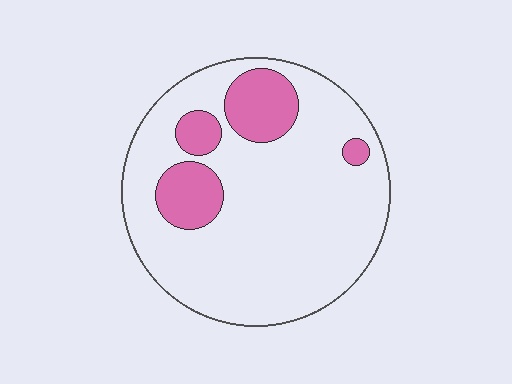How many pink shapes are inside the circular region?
4.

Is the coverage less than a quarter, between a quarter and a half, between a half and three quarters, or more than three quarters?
Less than a quarter.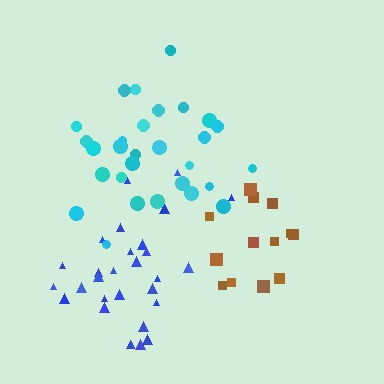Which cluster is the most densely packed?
Brown.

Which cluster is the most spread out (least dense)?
Cyan.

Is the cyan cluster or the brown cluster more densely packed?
Brown.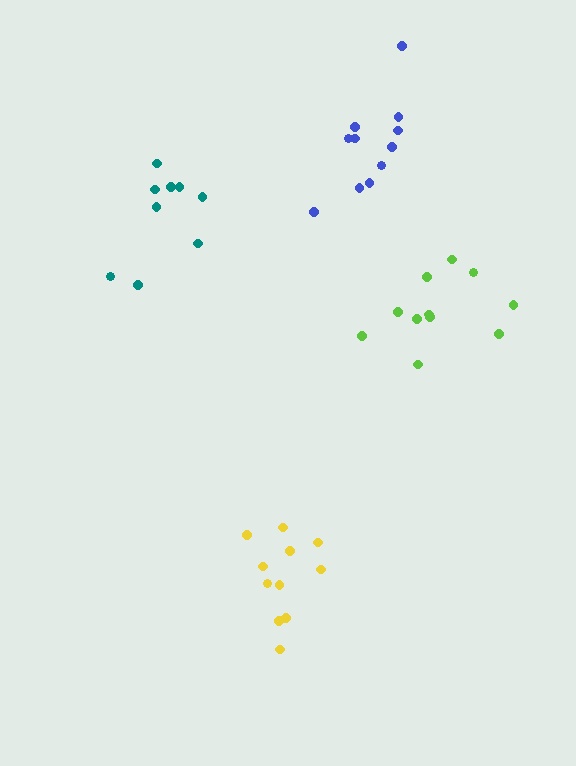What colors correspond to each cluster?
The clusters are colored: yellow, teal, blue, lime.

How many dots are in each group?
Group 1: 11 dots, Group 2: 9 dots, Group 3: 11 dots, Group 4: 11 dots (42 total).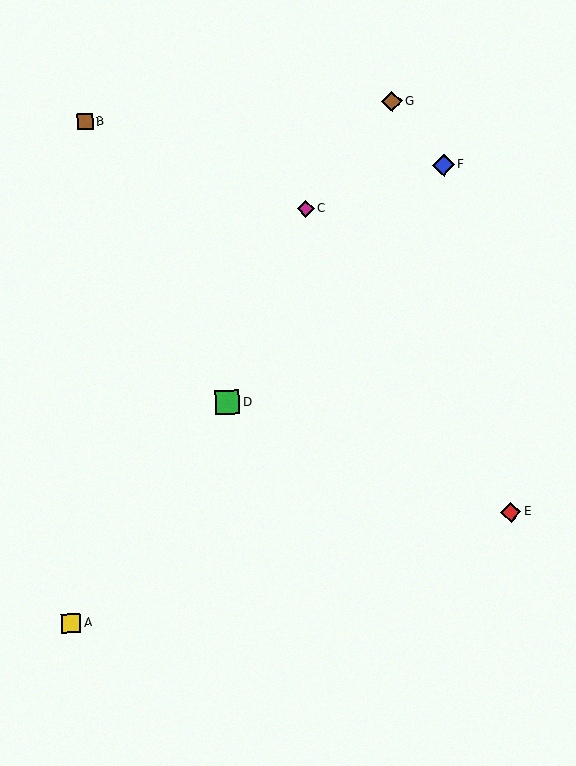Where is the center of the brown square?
The center of the brown square is at (85, 122).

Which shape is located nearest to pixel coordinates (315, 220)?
The magenta diamond (labeled C) at (306, 209) is nearest to that location.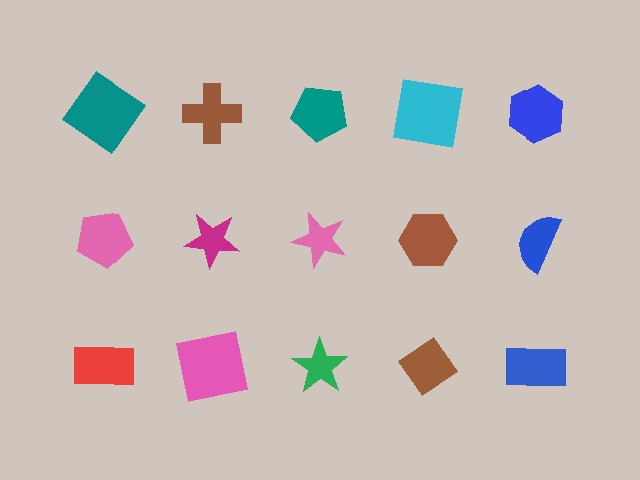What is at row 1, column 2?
A brown cross.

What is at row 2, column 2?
A magenta star.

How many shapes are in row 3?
5 shapes.